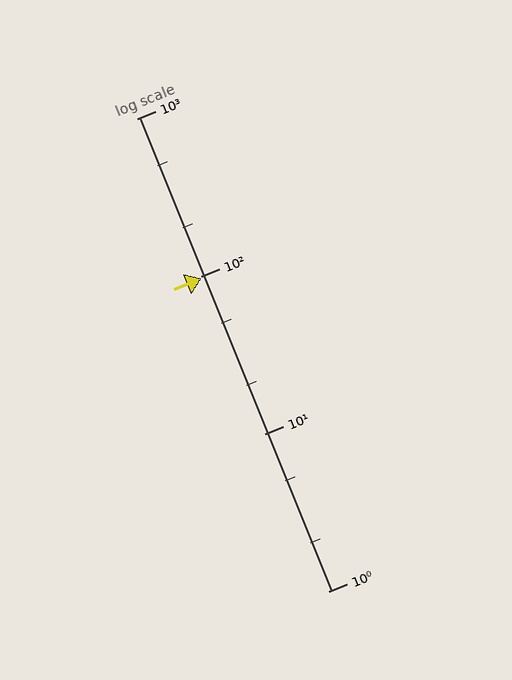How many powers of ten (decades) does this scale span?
The scale spans 3 decades, from 1 to 1000.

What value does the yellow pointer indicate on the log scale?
The pointer indicates approximately 97.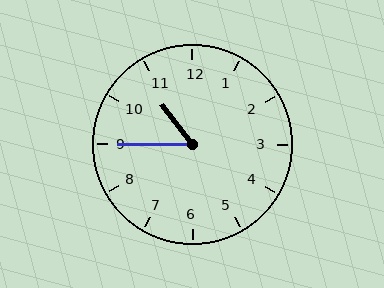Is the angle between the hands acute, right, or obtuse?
It is acute.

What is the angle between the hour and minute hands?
Approximately 52 degrees.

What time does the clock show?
10:45.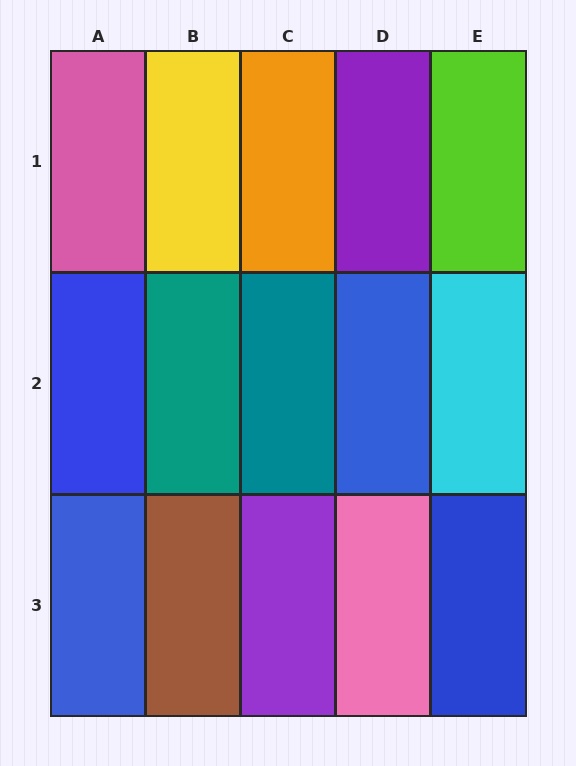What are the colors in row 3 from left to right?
Blue, brown, purple, pink, blue.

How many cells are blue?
4 cells are blue.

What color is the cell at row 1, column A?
Pink.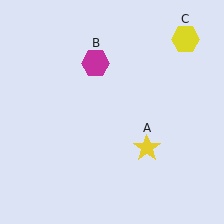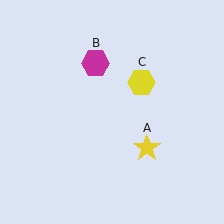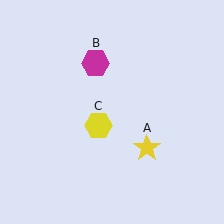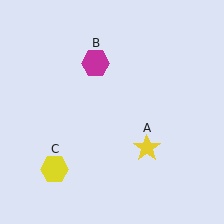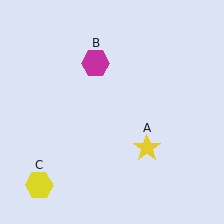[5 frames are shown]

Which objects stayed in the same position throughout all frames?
Yellow star (object A) and magenta hexagon (object B) remained stationary.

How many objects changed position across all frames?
1 object changed position: yellow hexagon (object C).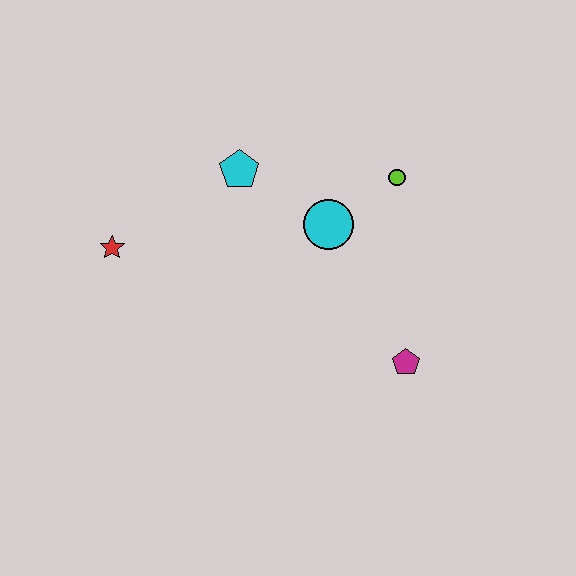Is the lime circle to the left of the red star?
No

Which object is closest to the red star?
The cyan pentagon is closest to the red star.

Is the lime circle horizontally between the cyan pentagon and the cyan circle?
No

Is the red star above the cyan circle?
No